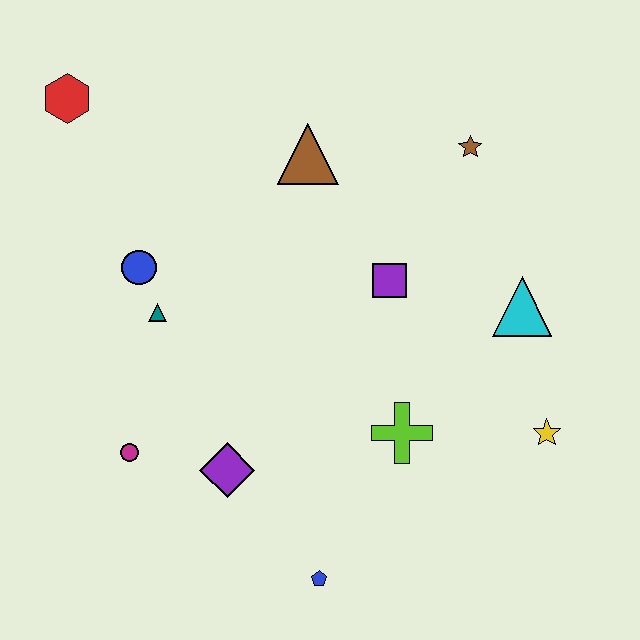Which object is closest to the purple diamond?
The magenta circle is closest to the purple diamond.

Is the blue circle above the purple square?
Yes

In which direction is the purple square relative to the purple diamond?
The purple square is above the purple diamond.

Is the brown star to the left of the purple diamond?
No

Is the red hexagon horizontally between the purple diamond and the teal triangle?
No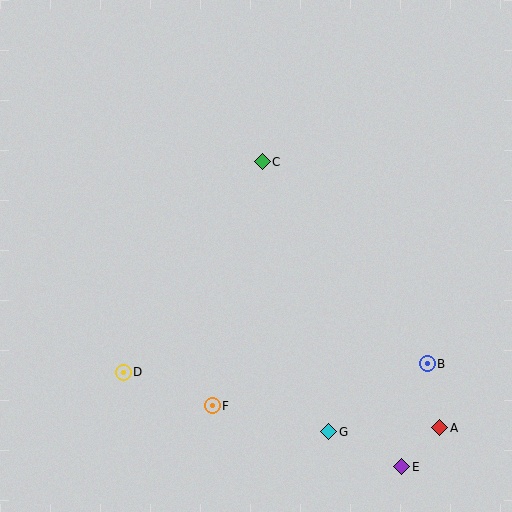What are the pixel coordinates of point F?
Point F is at (212, 406).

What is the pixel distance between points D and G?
The distance between D and G is 214 pixels.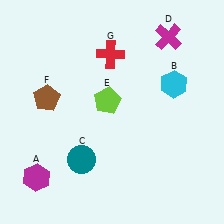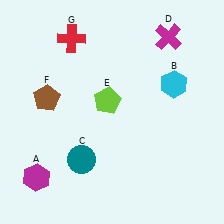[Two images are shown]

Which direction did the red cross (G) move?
The red cross (G) moved left.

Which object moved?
The red cross (G) moved left.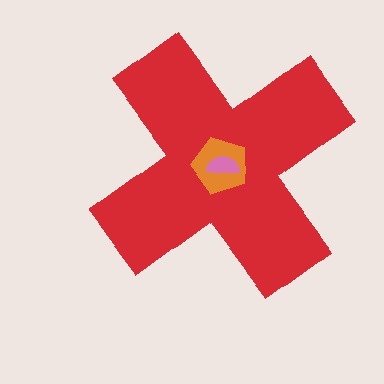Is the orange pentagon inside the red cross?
Yes.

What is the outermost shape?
The red cross.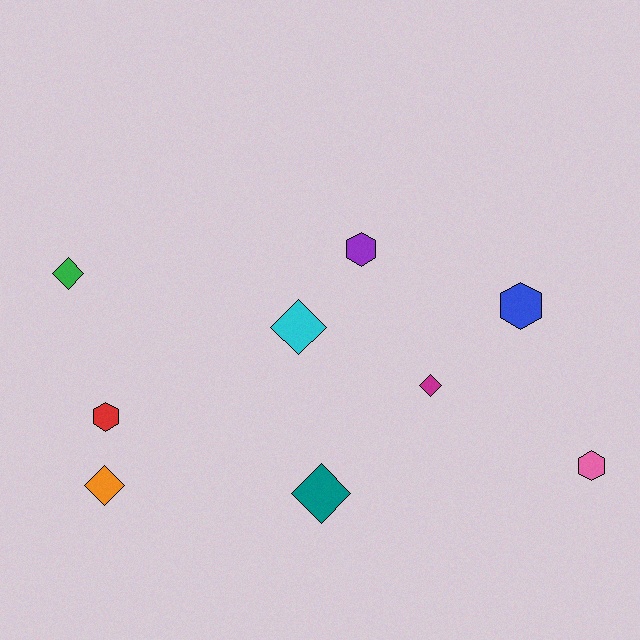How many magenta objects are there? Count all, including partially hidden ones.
There is 1 magenta object.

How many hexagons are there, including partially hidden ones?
There are 4 hexagons.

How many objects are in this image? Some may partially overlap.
There are 9 objects.